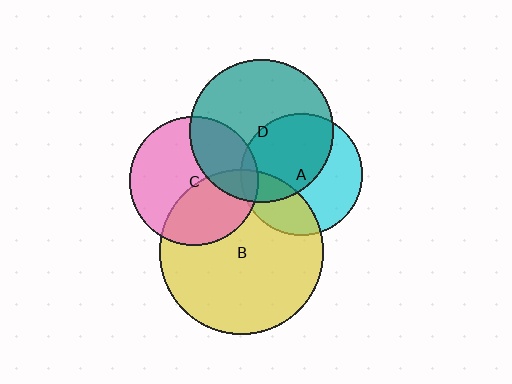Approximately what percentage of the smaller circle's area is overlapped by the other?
Approximately 40%.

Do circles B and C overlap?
Yes.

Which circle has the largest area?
Circle B (yellow).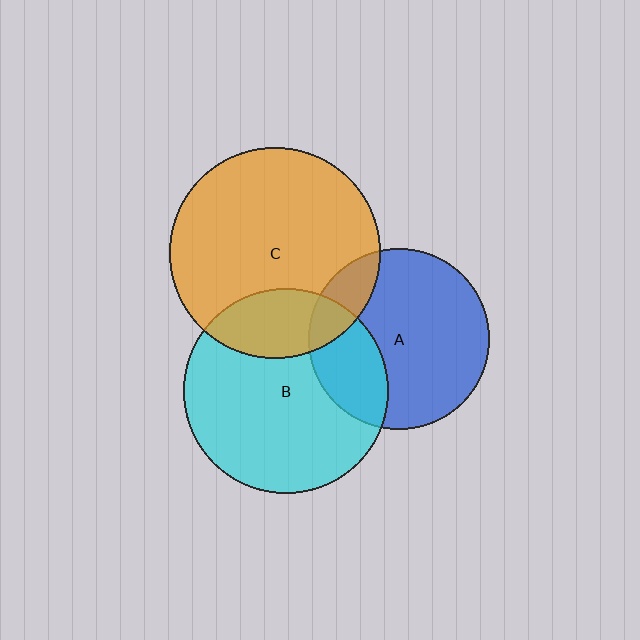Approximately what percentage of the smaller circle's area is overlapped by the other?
Approximately 25%.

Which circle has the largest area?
Circle C (orange).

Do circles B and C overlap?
Yes.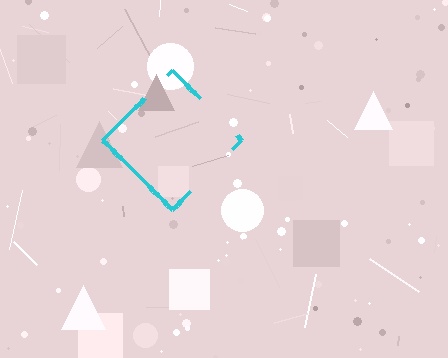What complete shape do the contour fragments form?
The contour fragments form a diamond.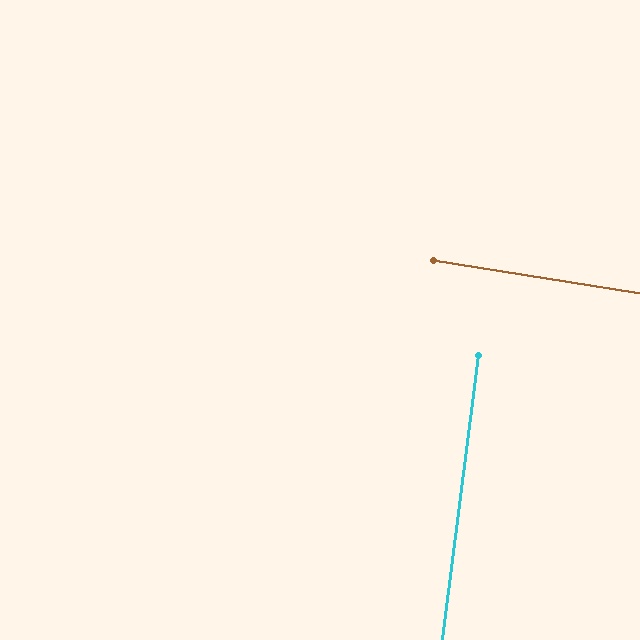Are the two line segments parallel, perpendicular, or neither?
Perpendicular — they meet at approximately 88°.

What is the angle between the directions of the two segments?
Approximately 88 degrees.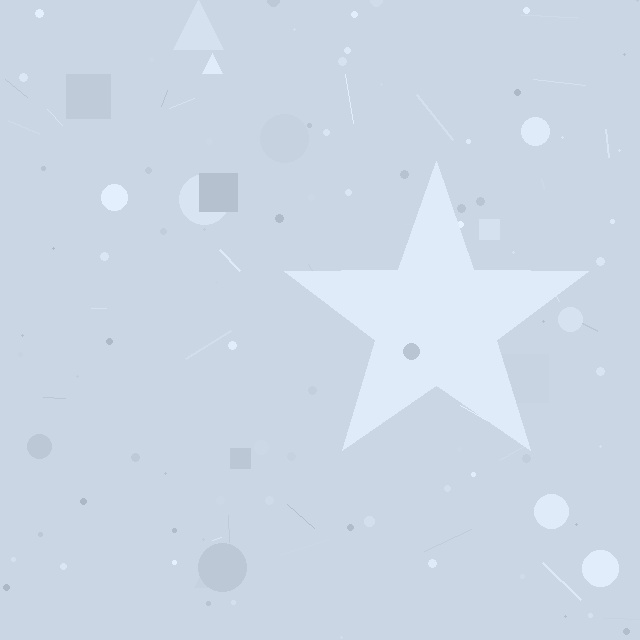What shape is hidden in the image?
A star is hidden in the image.